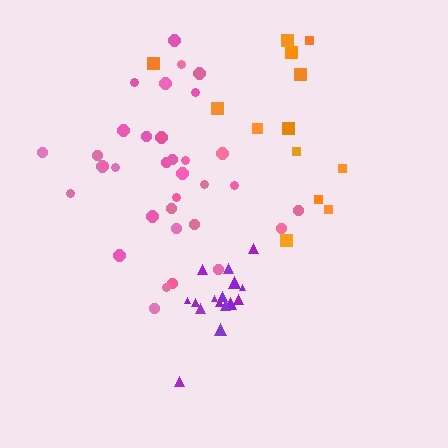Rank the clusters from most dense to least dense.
purple, pink, orange.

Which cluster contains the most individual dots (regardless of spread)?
Pink (34).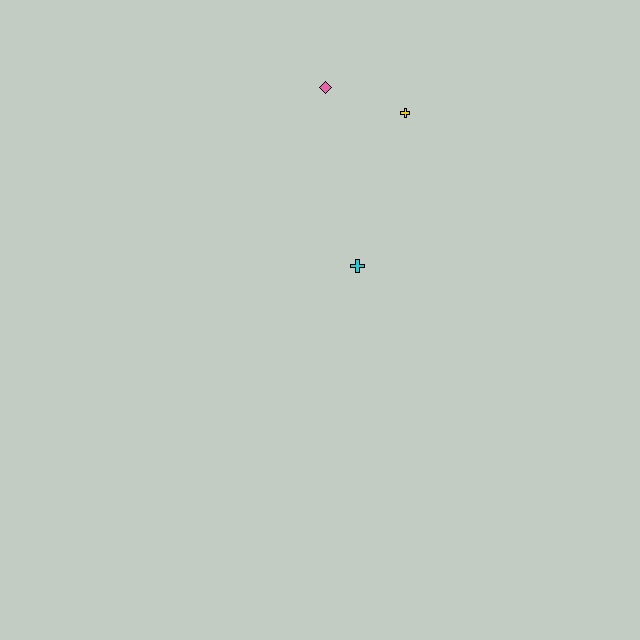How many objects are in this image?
There are 3 objects.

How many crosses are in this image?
There are 2 crosses.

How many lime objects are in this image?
There are no lime objects.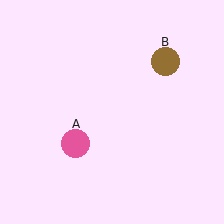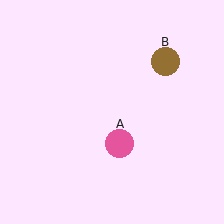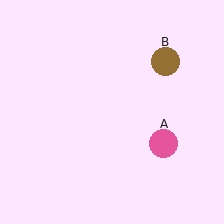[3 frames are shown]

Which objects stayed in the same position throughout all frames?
Brown circle (object B) remained stationary.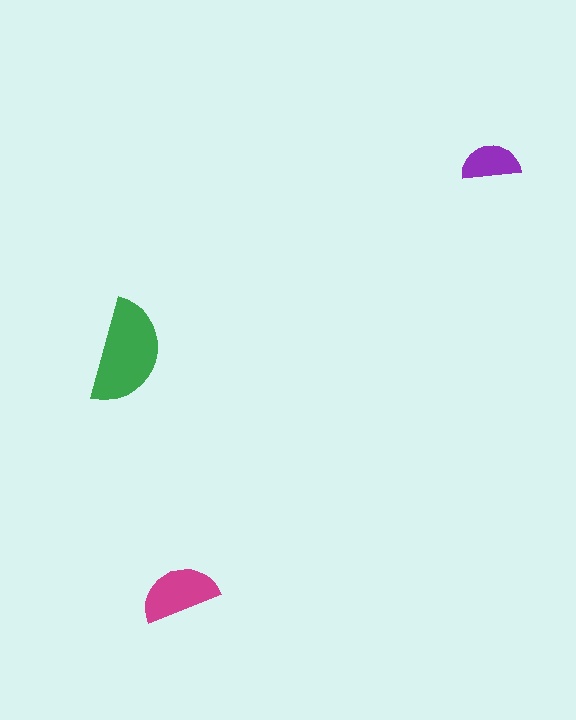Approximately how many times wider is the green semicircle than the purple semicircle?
About 2 times wider.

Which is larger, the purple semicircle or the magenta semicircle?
The magenta one.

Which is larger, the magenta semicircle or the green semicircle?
The green one.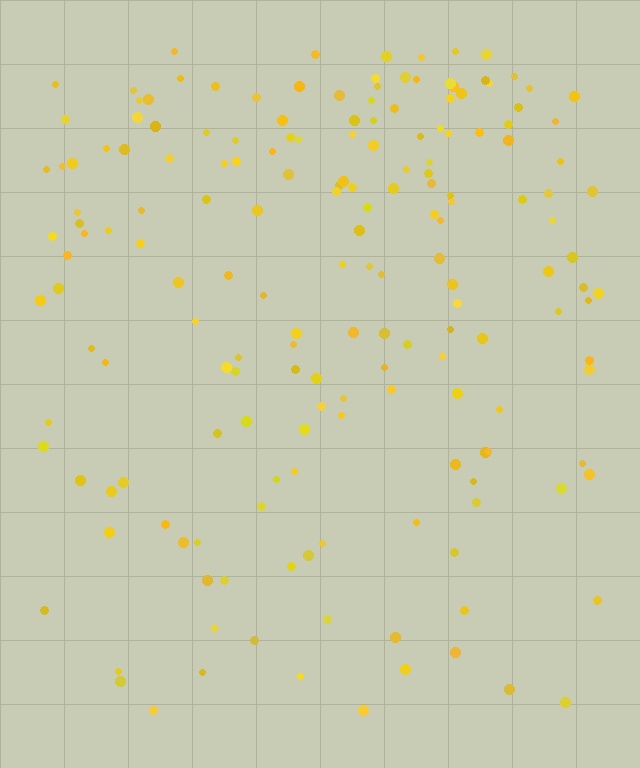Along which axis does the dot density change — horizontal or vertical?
Vertical.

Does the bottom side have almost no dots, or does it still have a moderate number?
Still a moderate number, just noticeably fewer than the top.